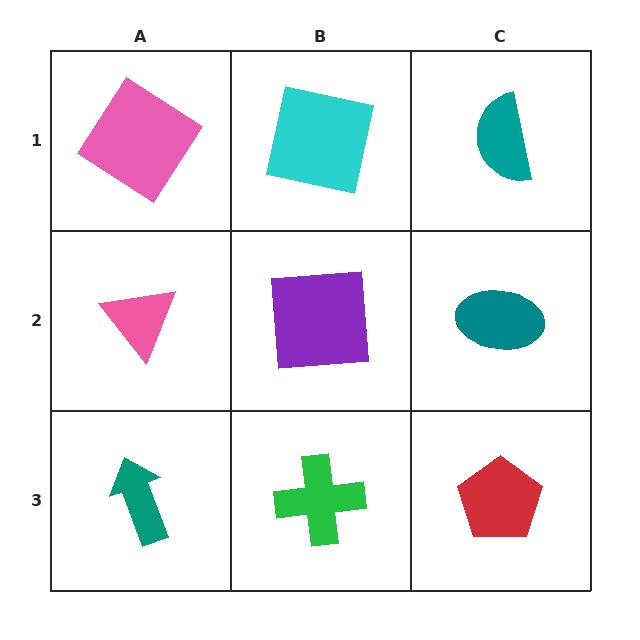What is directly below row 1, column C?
A teal ellipse.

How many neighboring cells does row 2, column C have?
3.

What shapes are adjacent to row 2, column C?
A teal semicircle (row 1, column C), a red pentagon (row 3, column C), a purple square (row 2, column B).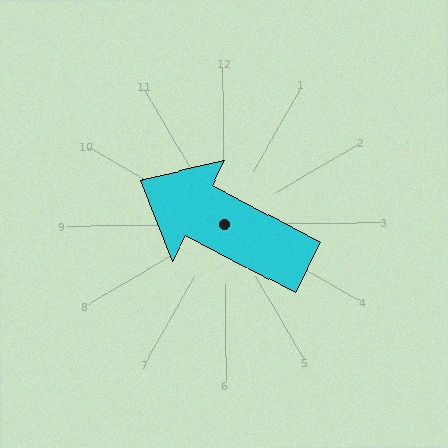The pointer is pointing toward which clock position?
Roughly 10 o'clock.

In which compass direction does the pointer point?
Northwest.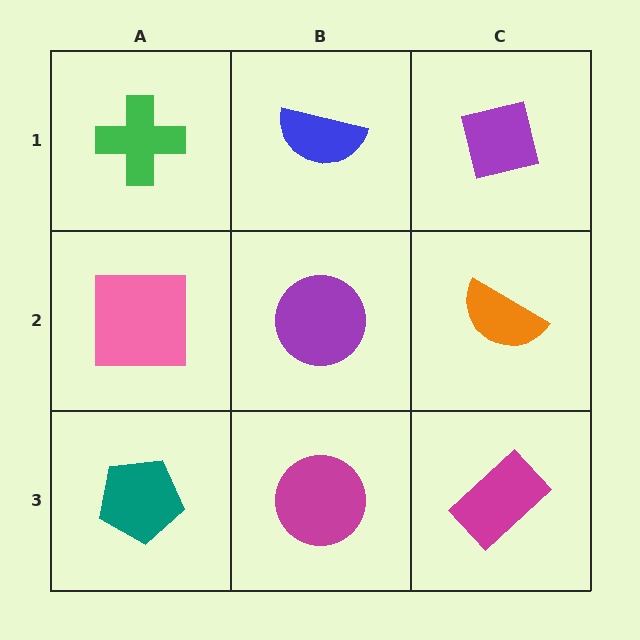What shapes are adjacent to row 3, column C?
An orange semicircle (row 2, column C), a magenta circle (row 3, column B).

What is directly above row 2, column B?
A blue semicircle.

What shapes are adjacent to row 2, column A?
A green cross (row 1, column A), a teal pentagon (row 3, column A), a purple circle (row 2, column B).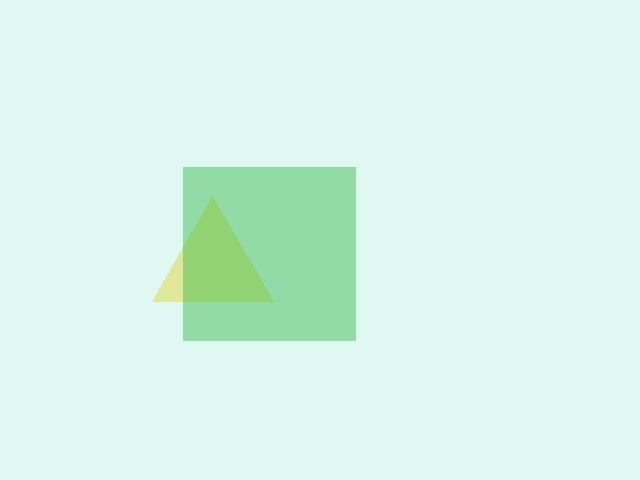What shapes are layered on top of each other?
The layered shapes are: a yellow triangle, a green square.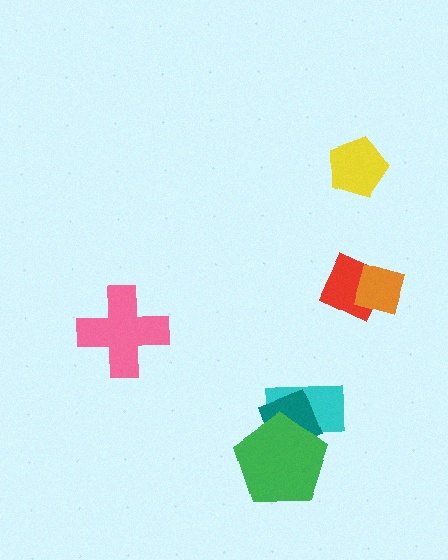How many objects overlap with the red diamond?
1 object overlaps with the red diamond.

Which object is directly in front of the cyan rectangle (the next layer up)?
The teal diamond is directly in front of the cyan rectangle.